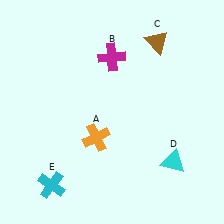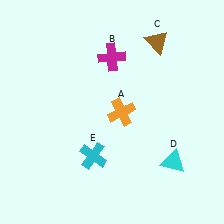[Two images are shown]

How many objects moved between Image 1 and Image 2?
2 objects moved between the two images.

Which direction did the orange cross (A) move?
The orange cross (A) moved up.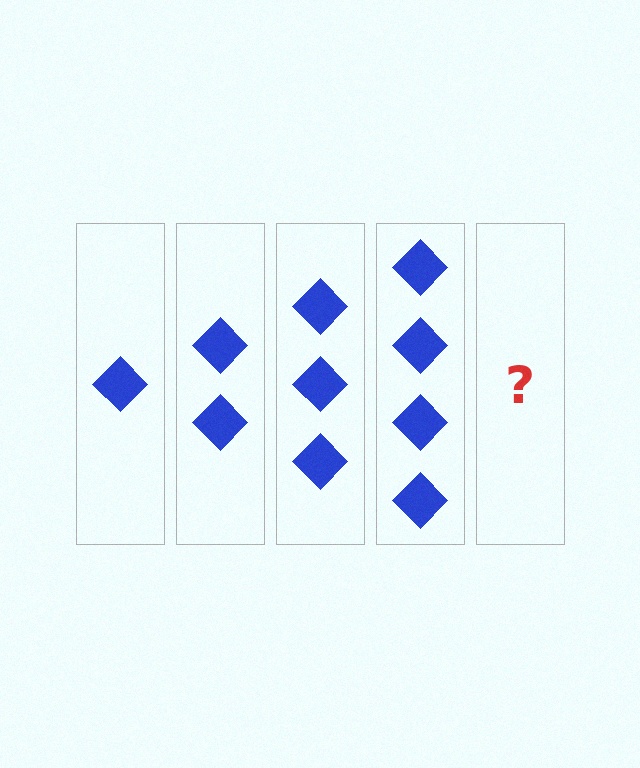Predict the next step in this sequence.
The next step is 5 diamonds.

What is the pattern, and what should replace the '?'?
The pattern is that each step adds one more diamond. The '?' should be 5 diamonds.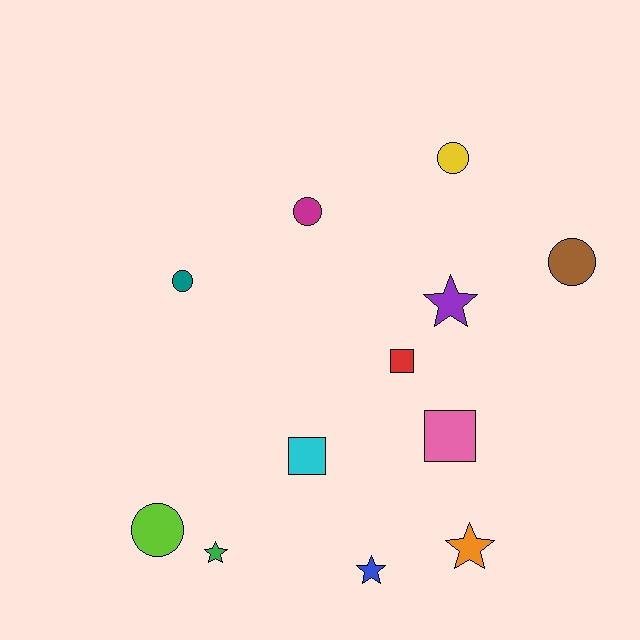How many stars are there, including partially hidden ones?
There are 4 stars.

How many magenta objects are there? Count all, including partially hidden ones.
There is 1 magenta object.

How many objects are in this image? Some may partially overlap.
There are 12 objects.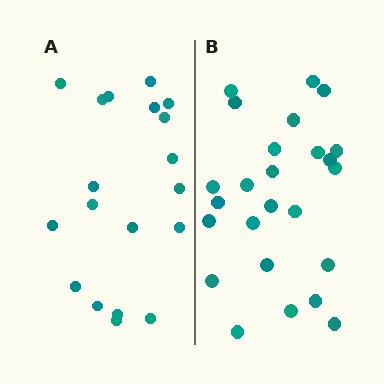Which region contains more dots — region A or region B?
Region B (the right region) has more dots.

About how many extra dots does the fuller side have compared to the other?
Region B has about 6 more dots than region A.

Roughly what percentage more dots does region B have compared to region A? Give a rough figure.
About 30% more.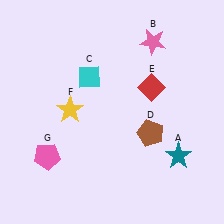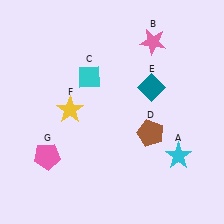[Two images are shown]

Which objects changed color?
A changed from teal to cyan. E changed from red to teal.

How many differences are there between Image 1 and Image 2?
There are 2 differences between the two images.